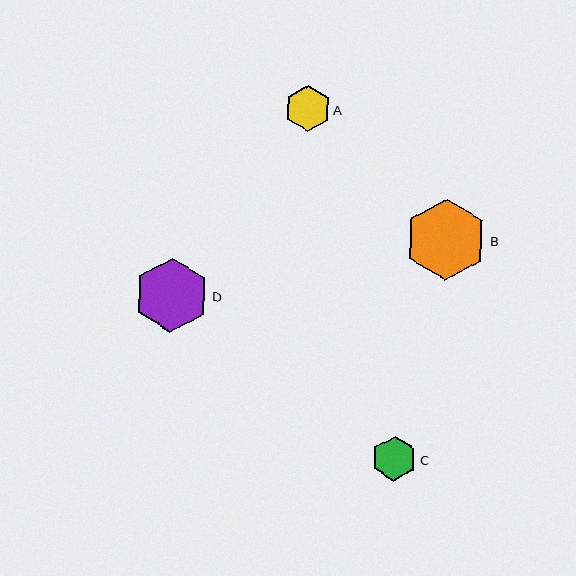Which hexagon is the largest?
Hexagon B is the largest with a size of approximately 81 pixels.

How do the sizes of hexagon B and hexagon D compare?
Hexagon B and hexagon D are approximately the same size.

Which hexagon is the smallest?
Hexagon C is the smallest with a size of approximately 45 pixels.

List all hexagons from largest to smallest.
From largest to smallest: B, D, A, C.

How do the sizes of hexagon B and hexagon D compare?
Hexagon B and hexagon D are approximately the same size.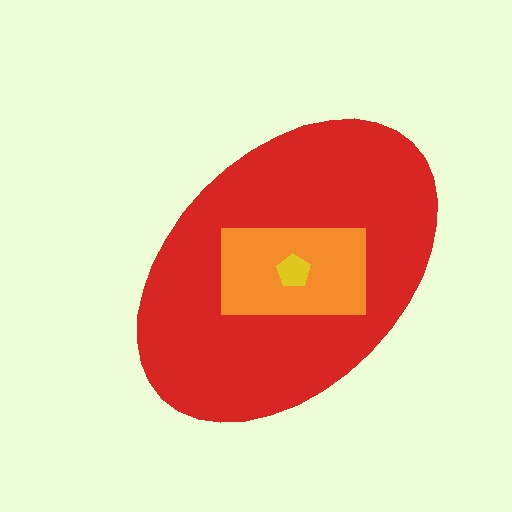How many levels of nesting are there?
3.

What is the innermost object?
The yellow pentagon.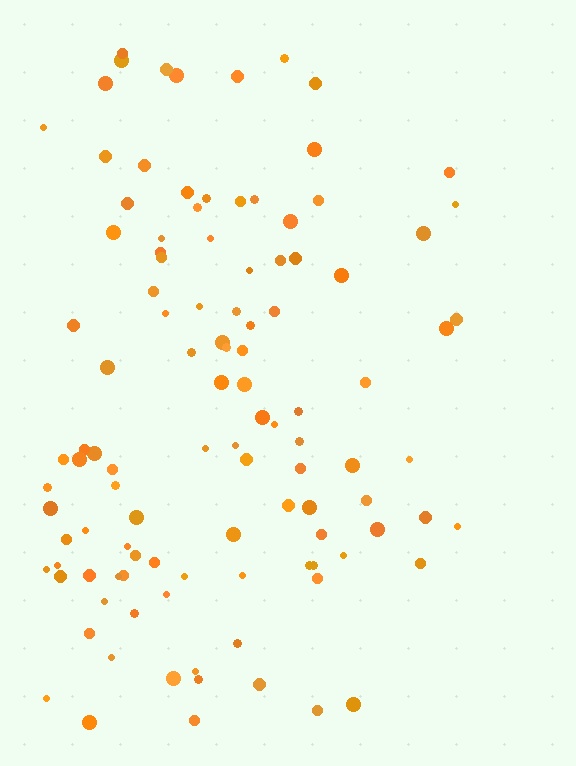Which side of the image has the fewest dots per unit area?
The right.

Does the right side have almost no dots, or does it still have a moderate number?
Still a moderate number, just noticeably fewer than the left.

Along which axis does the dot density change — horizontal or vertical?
Horizontal.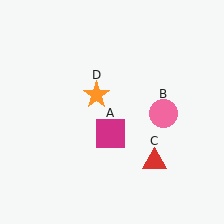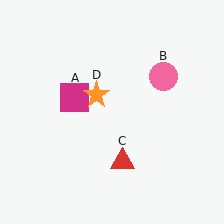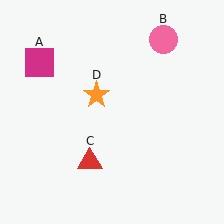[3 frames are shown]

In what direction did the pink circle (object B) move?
The pink circle (object B) moved up.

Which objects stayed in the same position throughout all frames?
Orange star (object D) remained stationary.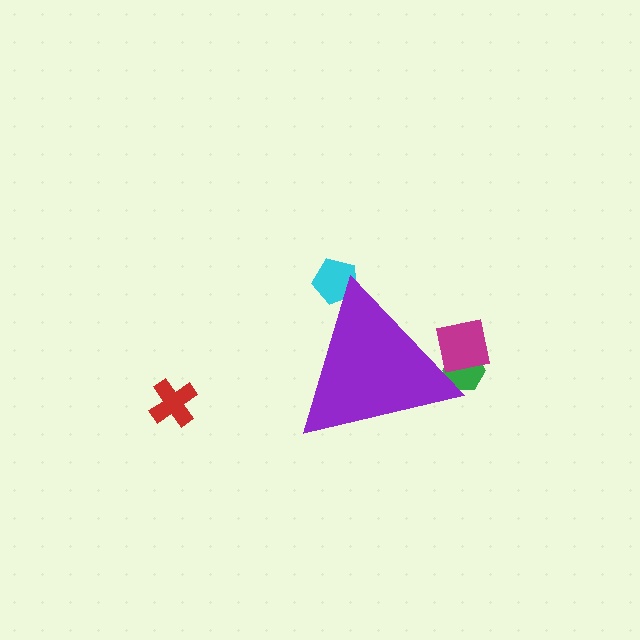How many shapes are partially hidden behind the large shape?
3 shapes are partially hidden.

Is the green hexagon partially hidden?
Yes, the green hexagon is partially hidden behind the purple triangle.